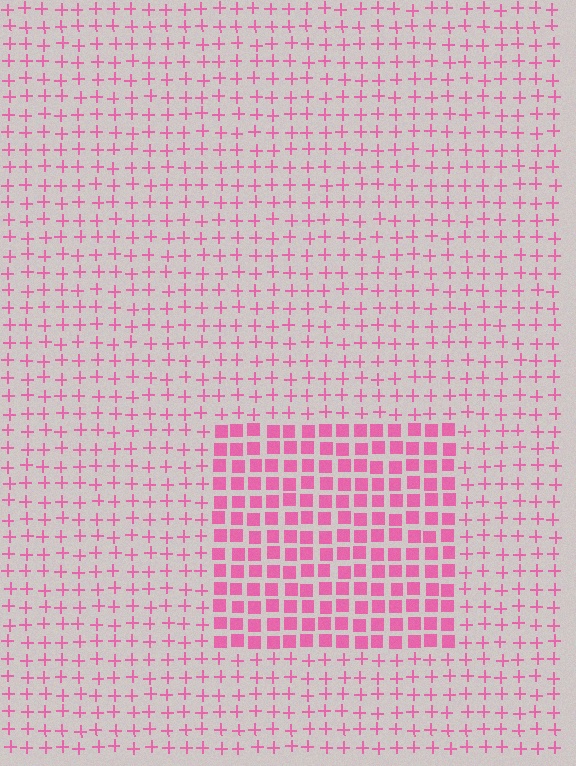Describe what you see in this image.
The image is filled with small pink elements arranged in a uniform grid. A rectangle-shaped region contains squares, while the surrounding area contains plus signs. The boundary is defined purely by the change in element shape.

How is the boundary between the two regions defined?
The boundary is defined by a change in element shape: squares inside vs. plus signs outside. All elements share the same color and spacing.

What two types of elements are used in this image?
The image uses squares inside the rectangle region and plus signs outside it.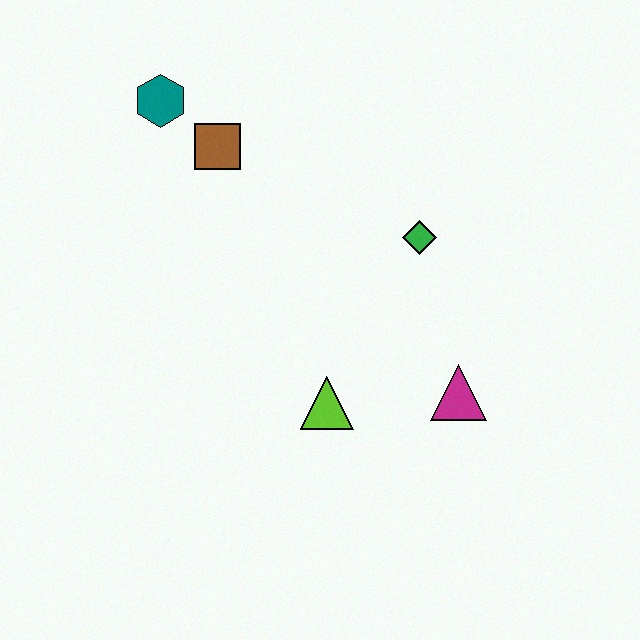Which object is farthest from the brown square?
The magenta triangle is farthest from the brown square.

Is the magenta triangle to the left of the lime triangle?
No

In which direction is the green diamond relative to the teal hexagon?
The green diamond is to the right of the teal hexagon.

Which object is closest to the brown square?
The teal hexagon is closest to the brown square.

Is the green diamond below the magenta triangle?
No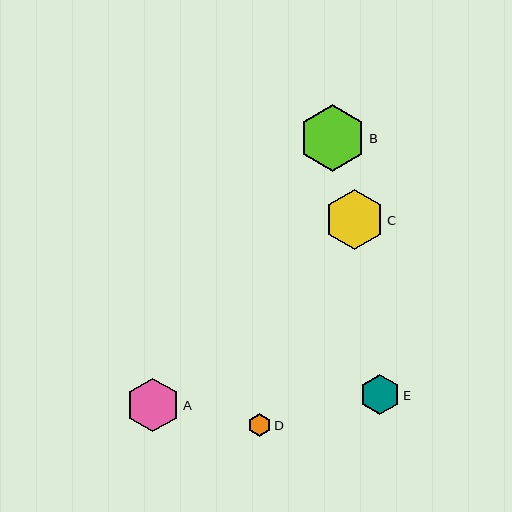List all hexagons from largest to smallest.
From largest to smallest: B, C, A, E, D.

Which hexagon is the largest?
Hexagon B is the largest with a size of approximately 67 pixels.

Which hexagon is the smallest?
Hexagon D is the smallest with a size of approximately 23 pixels.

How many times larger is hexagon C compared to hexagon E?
Hexagon C is approximately 1.5 times the size of hexagon E.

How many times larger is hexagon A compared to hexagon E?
Hexagon A is approximately 1.3 times the size of hexagon E.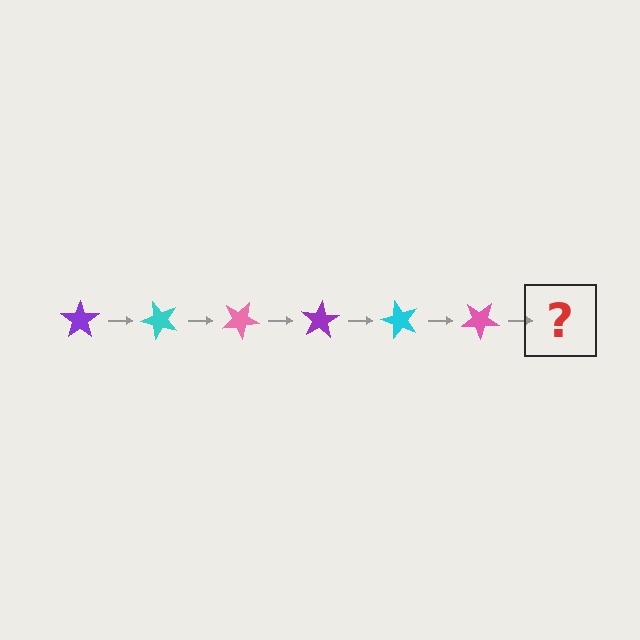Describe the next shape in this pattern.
It should be a purple star, rotated 300 degrees from the start.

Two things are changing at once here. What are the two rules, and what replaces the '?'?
The two rules are that it rotates 50 degrees each step and the color cycles through purple, cyan, and pink. The '?' should be a purple star, rotated 300 degrees from the start.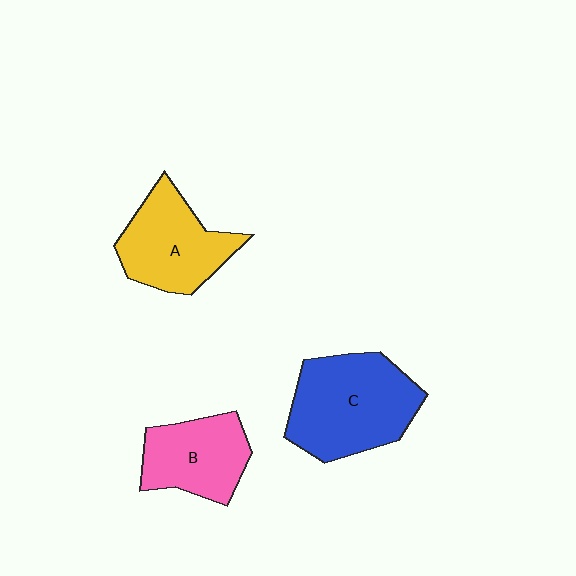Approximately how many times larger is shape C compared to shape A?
Approximately 1.3 times.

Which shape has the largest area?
Shape C (blue).